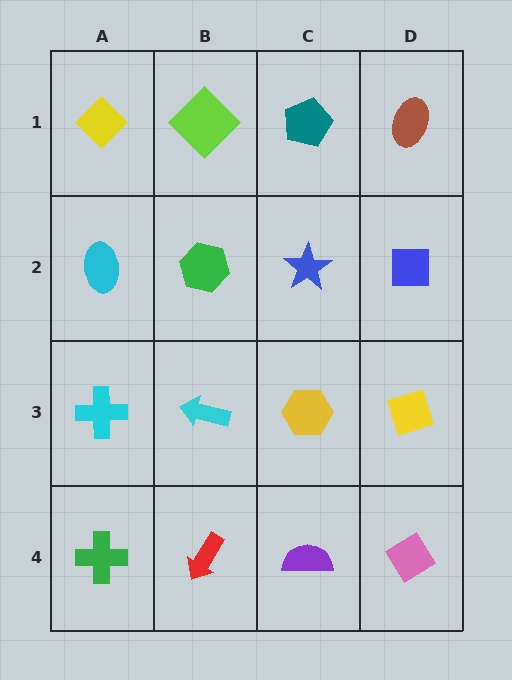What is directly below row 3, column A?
A green cross.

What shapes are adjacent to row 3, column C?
A blue star (row 2, column C), a purple semicircle (row 4, column C), a cyan arrow (row 3, column B), a yellow diamond (row 3, column D).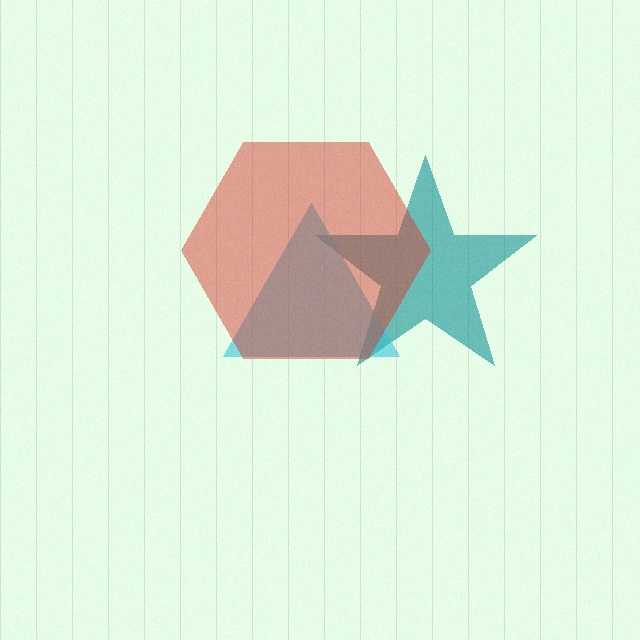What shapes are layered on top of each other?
The layered shapes are: a teal star, a cyan triangle, a red hexagon.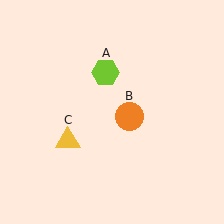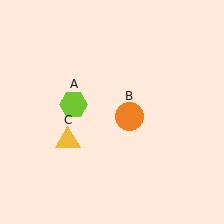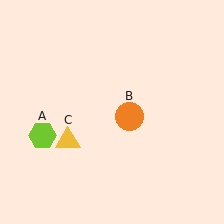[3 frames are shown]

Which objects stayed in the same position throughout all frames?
Orange circle (object B) and yellow triangle (object C) remained stationary.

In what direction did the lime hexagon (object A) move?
The lime hexagon (object A) moved down and to the left.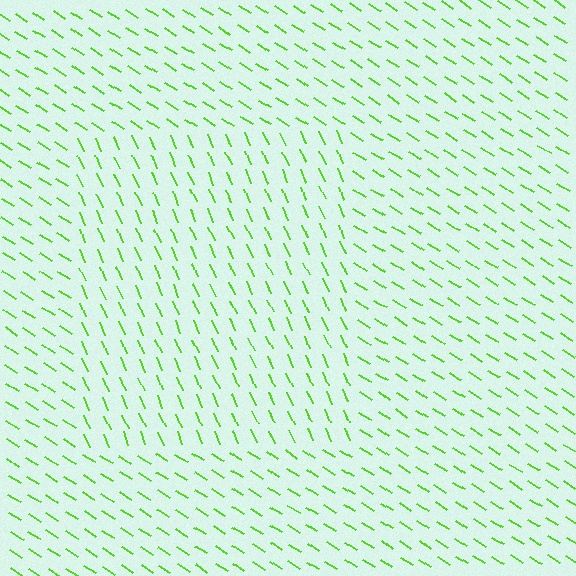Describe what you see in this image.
The image is filled with small lime line segments. A rectangle region in the image has lines oriented differently from the surrounding lines, creating a visible texture boundary.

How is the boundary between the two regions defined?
The boundary is defined purely by a change in line orientation (approximately 35 degrees difference). All lines are the same color and thickness.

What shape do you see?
I see a rectangle.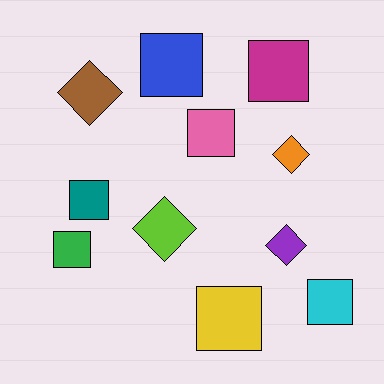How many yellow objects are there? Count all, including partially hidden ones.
There is 1 yellow object.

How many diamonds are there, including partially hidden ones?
There are 4 diamonds.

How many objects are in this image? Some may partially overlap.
There are 11 objects.